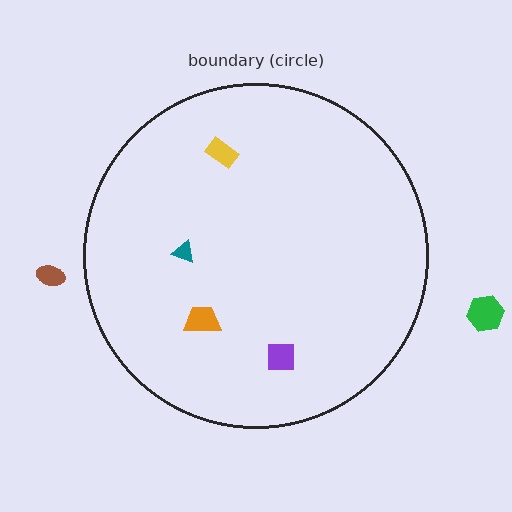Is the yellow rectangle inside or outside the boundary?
Inside.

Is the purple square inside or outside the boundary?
Inside.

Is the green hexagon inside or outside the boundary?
Outside.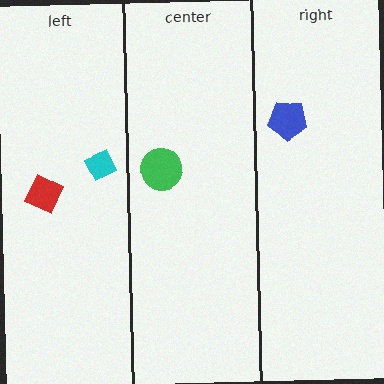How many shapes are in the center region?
1.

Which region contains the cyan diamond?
The left region.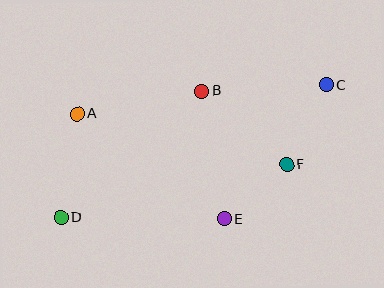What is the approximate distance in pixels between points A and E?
The distance between A and E is approximately 180 pixels.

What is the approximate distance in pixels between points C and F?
The distance between C and F is approximately 89 pixels.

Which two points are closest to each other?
Points E and F are closest to each other.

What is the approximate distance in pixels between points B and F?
The distance between B and F is approximately 112 pixels.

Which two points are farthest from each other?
Points C and D are farthest from each other.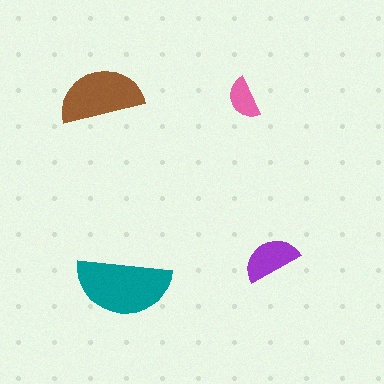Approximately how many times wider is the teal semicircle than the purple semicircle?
About 1.5 times wider.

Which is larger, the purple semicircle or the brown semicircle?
The brown one.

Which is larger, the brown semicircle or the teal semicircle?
The teal one.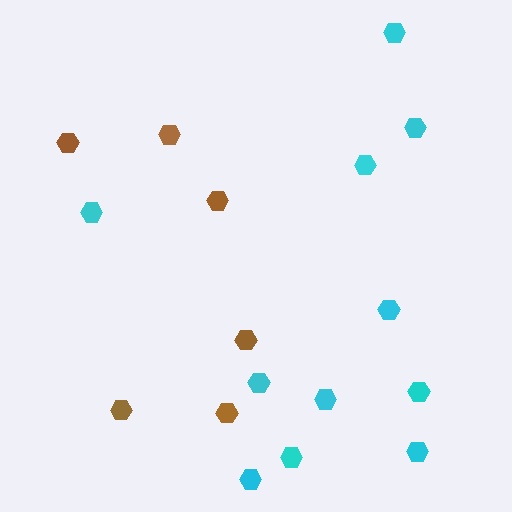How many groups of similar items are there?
There are 2 groups: one group of cyan hexagons (11) and one group of brown hexagons (6).